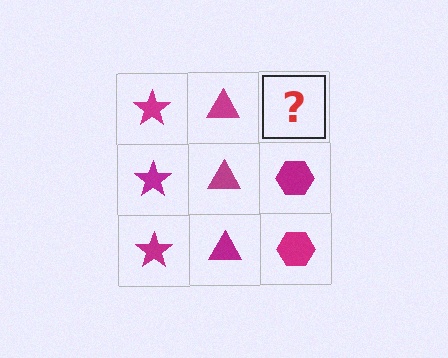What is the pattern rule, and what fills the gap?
The rule is that each column has a consistent shape. The gap should be filled with a magenta hexagon.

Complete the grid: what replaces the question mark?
The question mark should be replaced with a magenta hexagon.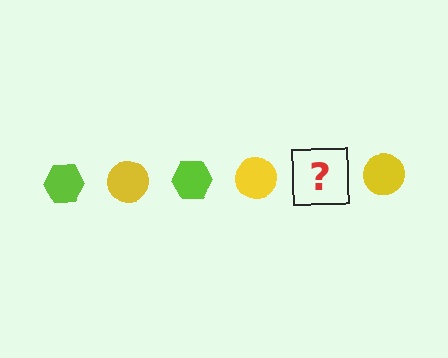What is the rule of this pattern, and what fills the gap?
The rule is that the pattern alternates between lime hexagon and yellow circle. The gap should be filled with a lime hexagon.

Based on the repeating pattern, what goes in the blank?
The blank should be a lime hexagon.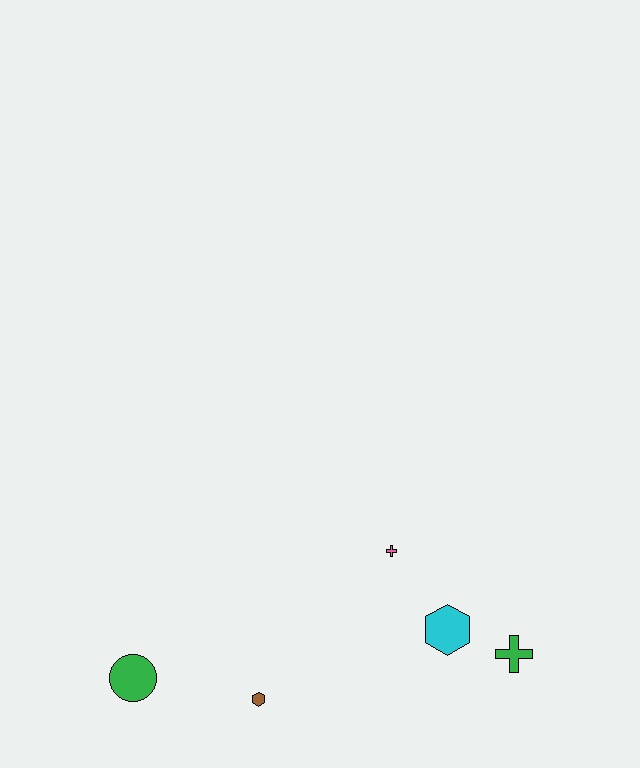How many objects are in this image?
There are 5 objects.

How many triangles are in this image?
There are no triangles.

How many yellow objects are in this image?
There are no yellow objects.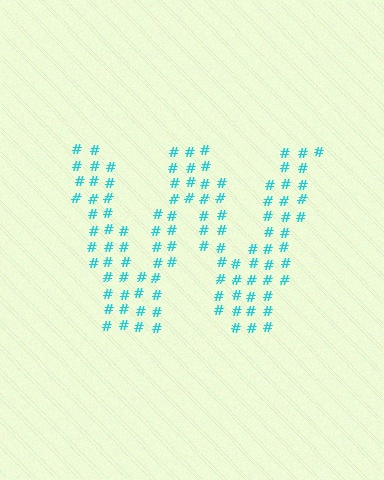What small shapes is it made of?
It is made of small hash symbols.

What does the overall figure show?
The overall figure shows the letter W.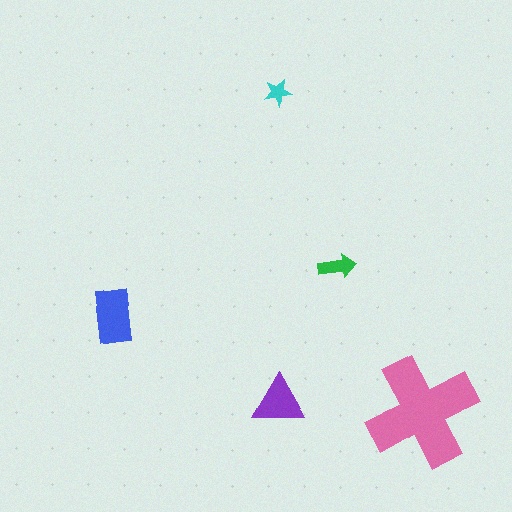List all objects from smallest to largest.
The cyan star, the green arrow, the purple triangle, the blue rectangle, the pink cross.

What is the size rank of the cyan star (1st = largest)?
5th.